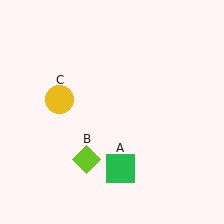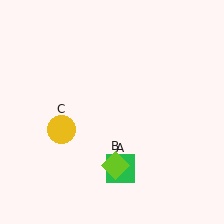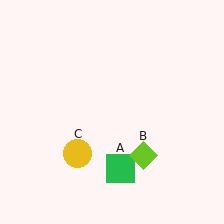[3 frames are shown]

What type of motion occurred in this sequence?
The lime diamond (object B), yellow circle (object C) rotated counterclockwise around the center of the scene.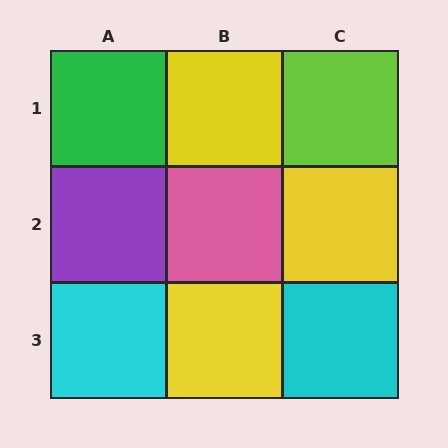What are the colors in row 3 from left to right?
Cyan, yellow, cyan.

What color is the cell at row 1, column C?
Lime.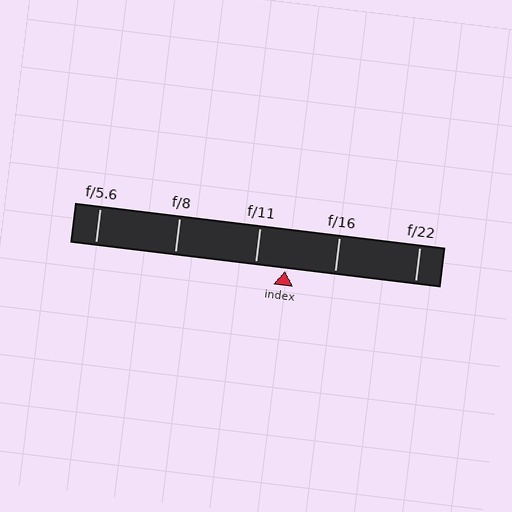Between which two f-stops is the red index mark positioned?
The index mark is between f/11 and f/16.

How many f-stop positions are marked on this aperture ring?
There are 5 f-stop positions marked.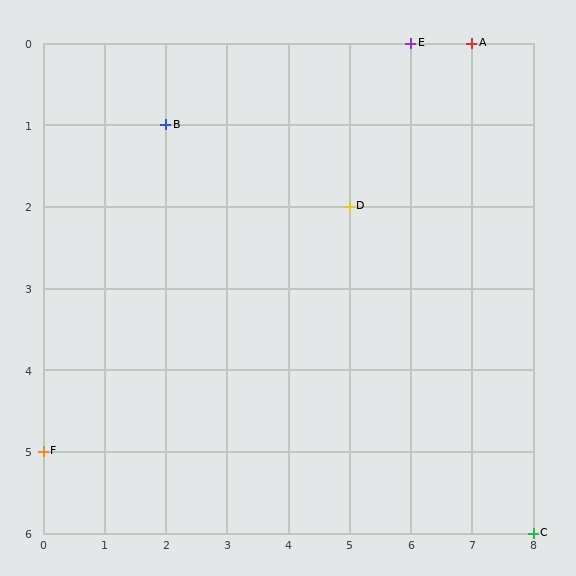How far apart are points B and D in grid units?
Points B and D are 3 columns and 1 row apart (about 3.2 grid units diagonally).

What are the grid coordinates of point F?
Point F is at grid coordinates (0, 5).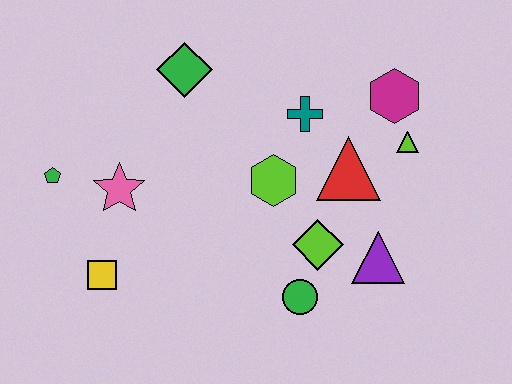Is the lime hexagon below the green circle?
No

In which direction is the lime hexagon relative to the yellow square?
The lime hexagon is to the right of the yellow square.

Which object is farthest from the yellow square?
The magenta hexagon is farthest from the yellow square.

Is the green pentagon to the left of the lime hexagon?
Yes